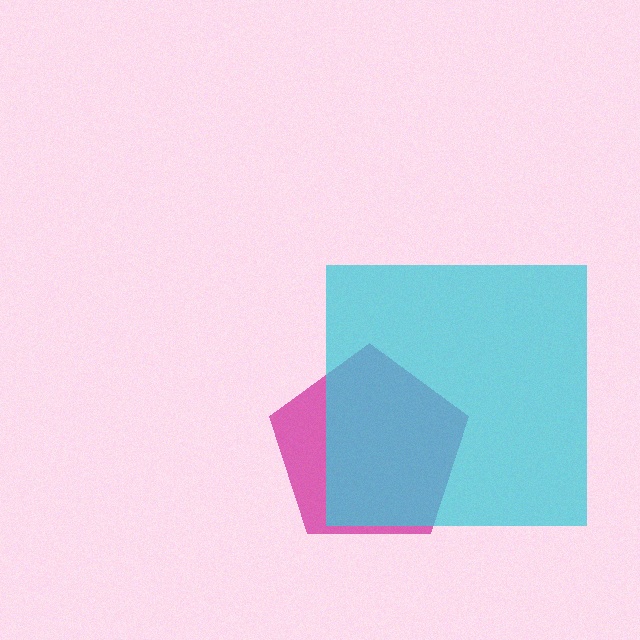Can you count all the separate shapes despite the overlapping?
Yes, there are 2 separate shapes.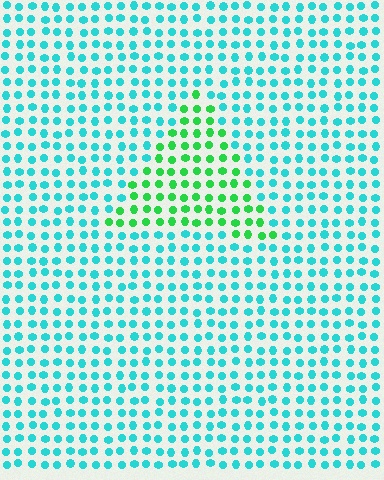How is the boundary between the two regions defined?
The boundary is defined purely by a slight shift in hue (about 49 degrees). Spacing, size, and orientation are identical on both sides.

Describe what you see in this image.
The image is filled with small cyan elements in a uniform arrangement. A triangle-shaped region is visible where the elements are tinted to a slightly different hue, forming a subtle color boundary.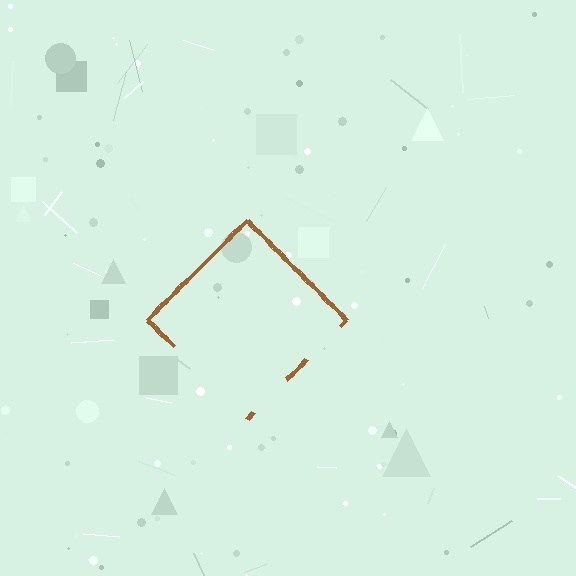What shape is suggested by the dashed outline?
The dashed outline suggests a diamond.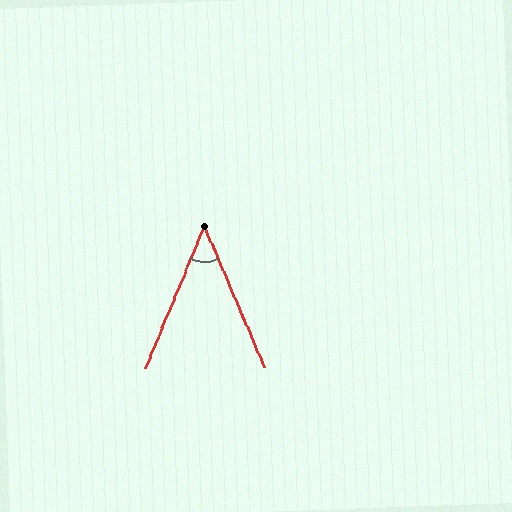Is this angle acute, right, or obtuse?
It is acute.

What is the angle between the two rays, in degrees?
Approximately 46 degrees.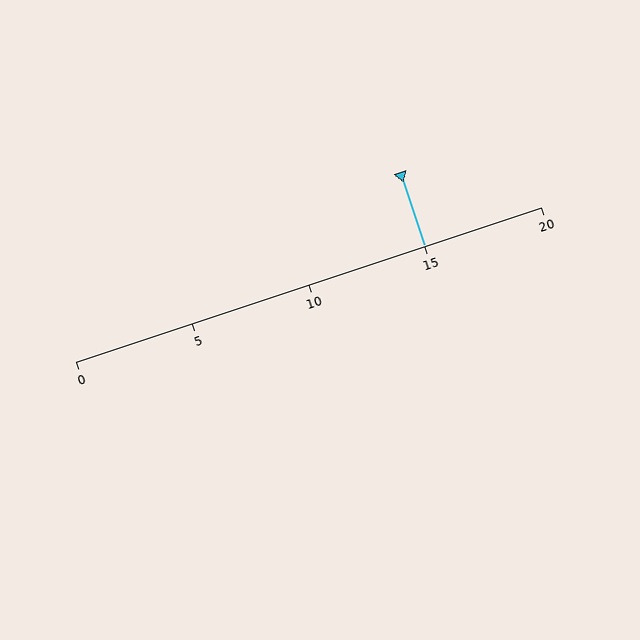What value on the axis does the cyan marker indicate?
The marker indicates approximately 15.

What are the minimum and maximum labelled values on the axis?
The axis runs from 0 to 20.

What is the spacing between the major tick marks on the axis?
The major ticks are spaced 5 apart.